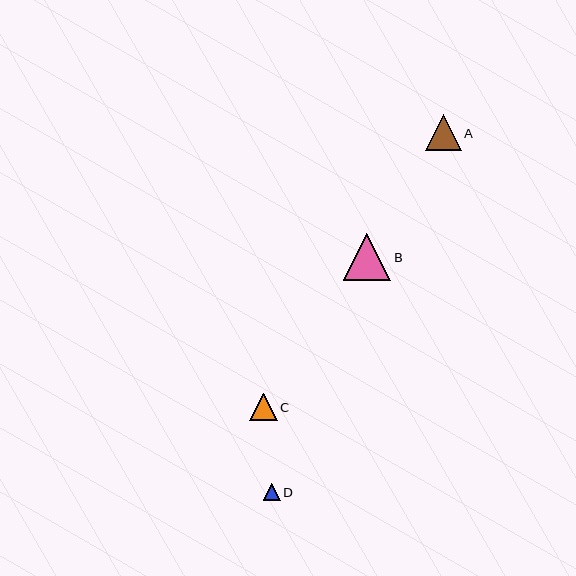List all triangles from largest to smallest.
From largest to smallest: B, A, C, D.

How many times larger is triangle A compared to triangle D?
Triangle A is approximately 2.1 times the size of triangle D.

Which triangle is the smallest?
Triangle D is the smallest with a size of approximately 17 pixels.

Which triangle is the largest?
Triangle B is the largest with a size of approximately 48 pixels.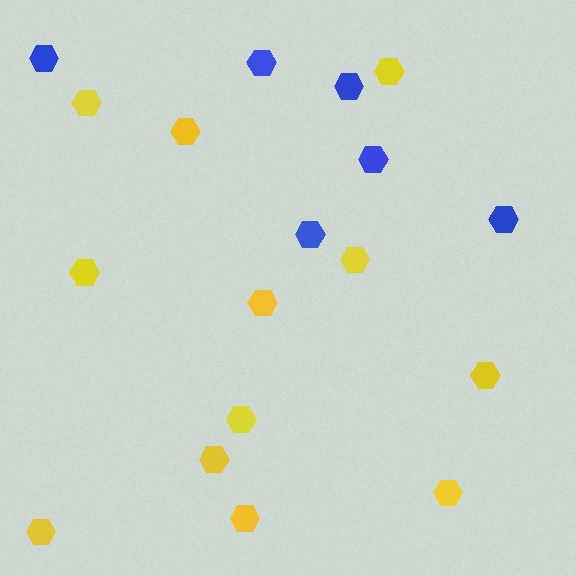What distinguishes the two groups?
There are 2 groups: one group of blue hexagons (6) and one group of yellow hexagons (12).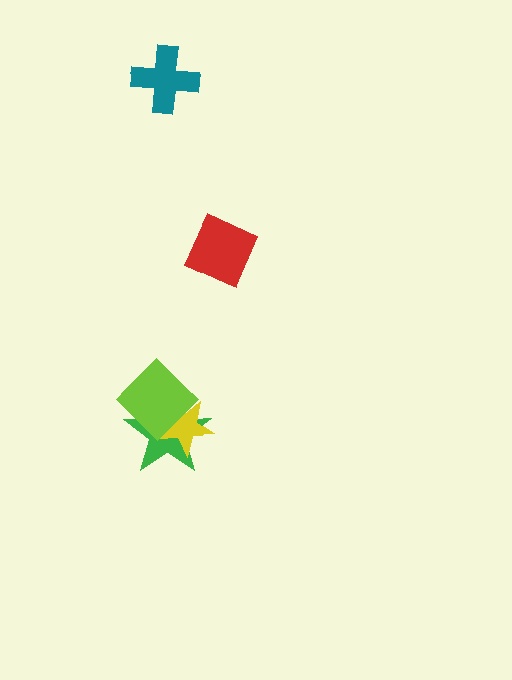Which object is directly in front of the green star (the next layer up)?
The yellow star is directly in front of the green star.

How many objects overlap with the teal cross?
0 objects overlap with the teal cross.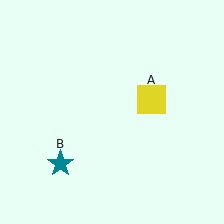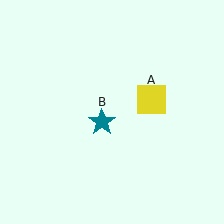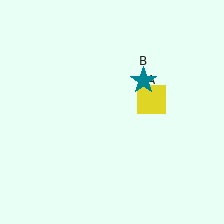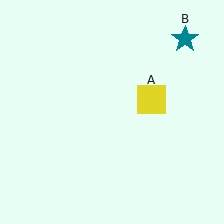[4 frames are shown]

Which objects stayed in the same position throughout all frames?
Yellow square (object A) remained stationary.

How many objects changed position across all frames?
1 object changed position: teal star (object B).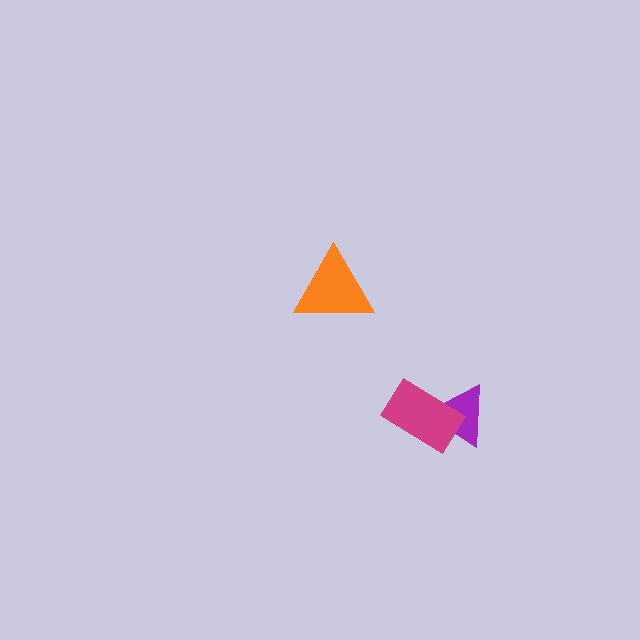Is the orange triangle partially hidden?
No, no other shape covers it.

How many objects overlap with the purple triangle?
1 object overlaps with the purple triangle.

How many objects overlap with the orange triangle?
0 objects overlap with the orange triangle.